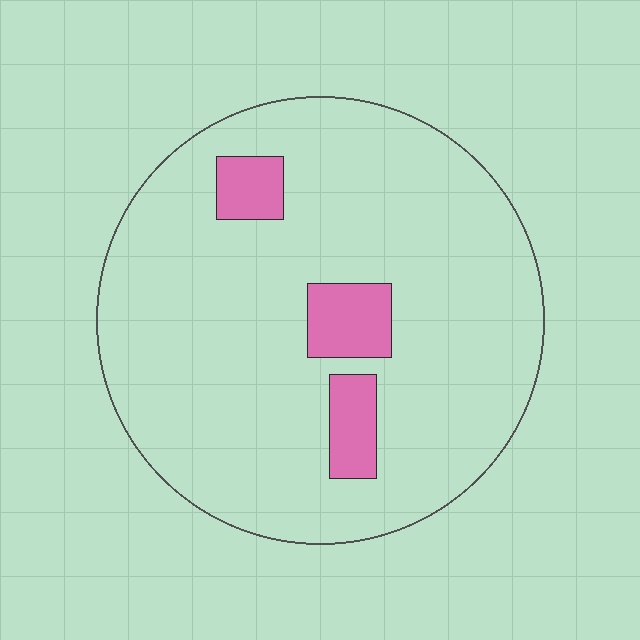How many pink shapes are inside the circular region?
3.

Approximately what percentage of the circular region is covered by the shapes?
Approximately 10%.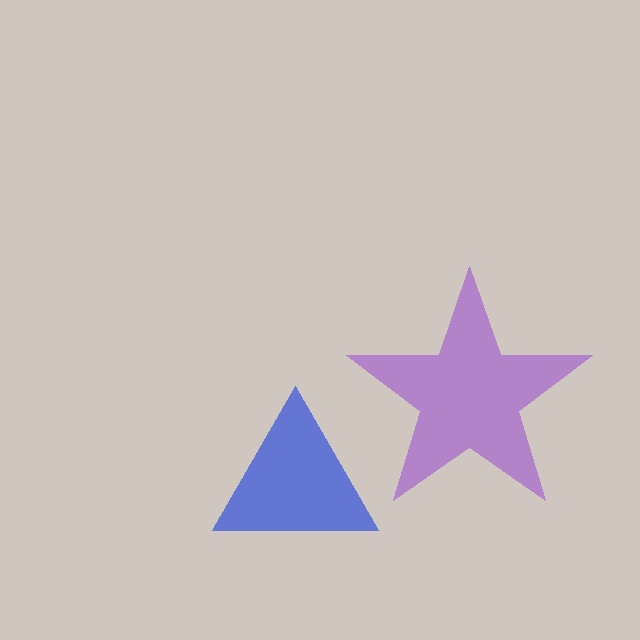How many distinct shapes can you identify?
There are 2 distinct shapes: a blue triangle, a purple star.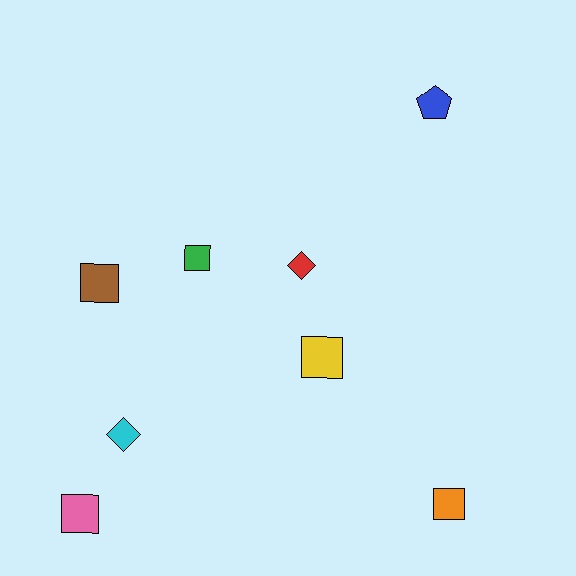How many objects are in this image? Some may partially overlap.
There are 8 objects.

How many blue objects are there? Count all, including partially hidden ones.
There is 1 blue object.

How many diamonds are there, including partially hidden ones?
There are 2 diamonds.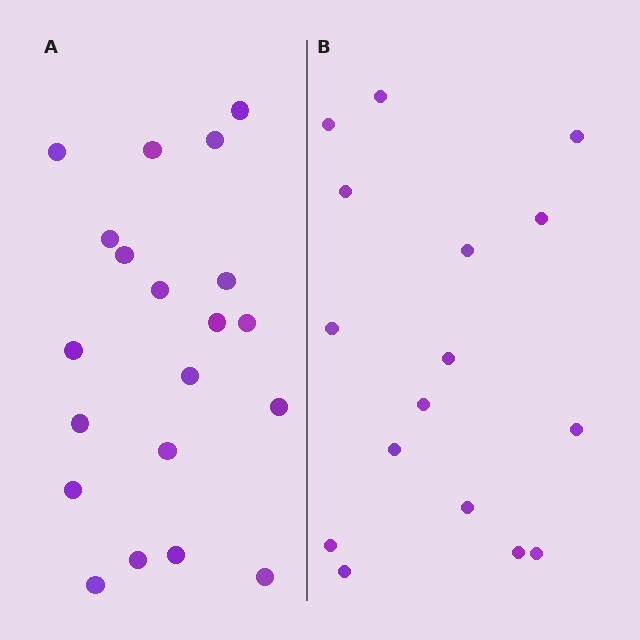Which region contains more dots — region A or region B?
Region A (the left region) has more dots.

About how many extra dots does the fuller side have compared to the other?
Region A has about 4 more dots than region B.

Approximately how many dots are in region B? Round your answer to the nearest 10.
About 20 dots. (The exact count is 16, which rounds to 20.)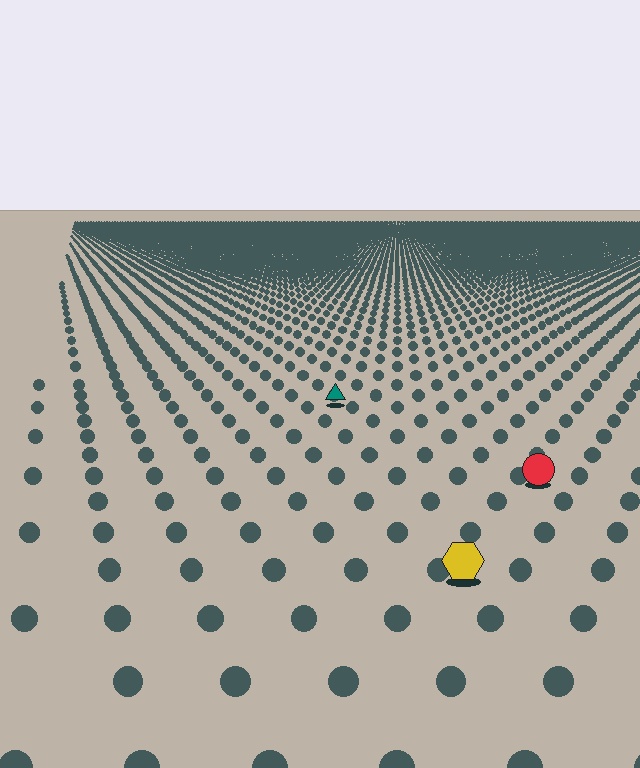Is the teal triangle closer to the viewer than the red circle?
No. The red circle is closer — you can tell from the texture gradient: the ground texture is coarser near it.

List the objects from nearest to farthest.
From nearest to farthest: the yellow hexagon, the red circle, the teal triangle.